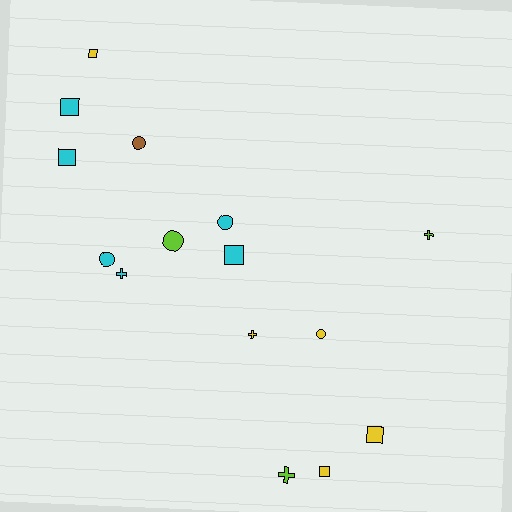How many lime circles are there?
There is 1 lime circle.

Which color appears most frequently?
Cyan, with 6 objects.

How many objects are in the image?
There are 15 objects.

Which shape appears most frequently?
Square, with 6 objects.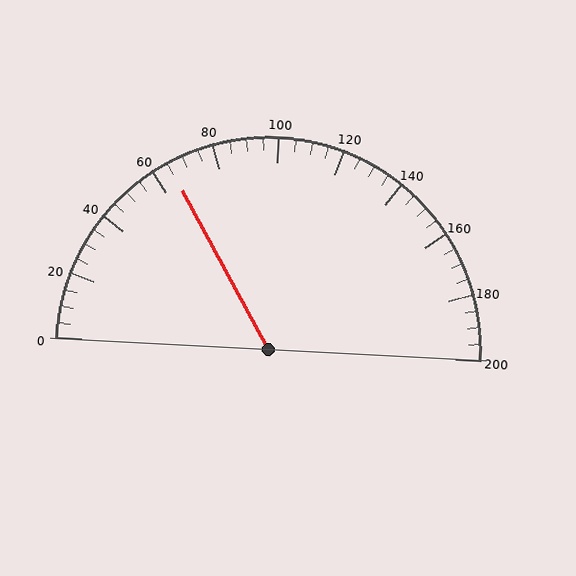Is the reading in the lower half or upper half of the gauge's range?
The reading is in the lower half of the range (0 to 200).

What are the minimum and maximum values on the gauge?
The gauge ranges from 0 to 200.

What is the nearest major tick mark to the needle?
The nearest major tick mark is 60.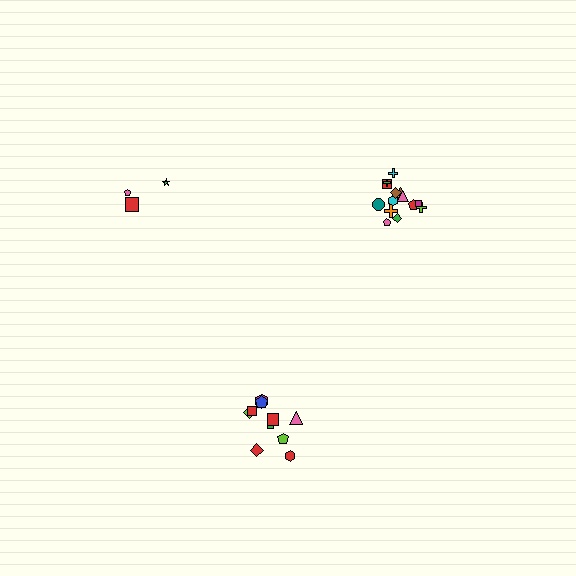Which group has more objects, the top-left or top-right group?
The top-right group.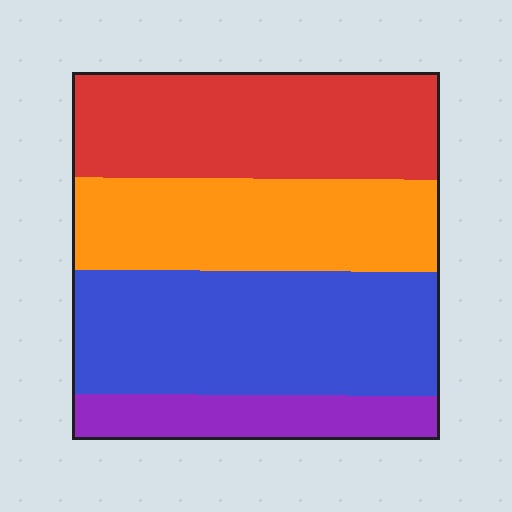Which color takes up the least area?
Purple, at roughly 10%.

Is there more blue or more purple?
Blue.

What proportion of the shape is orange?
Orange takes up between a sixth and a third of the shape.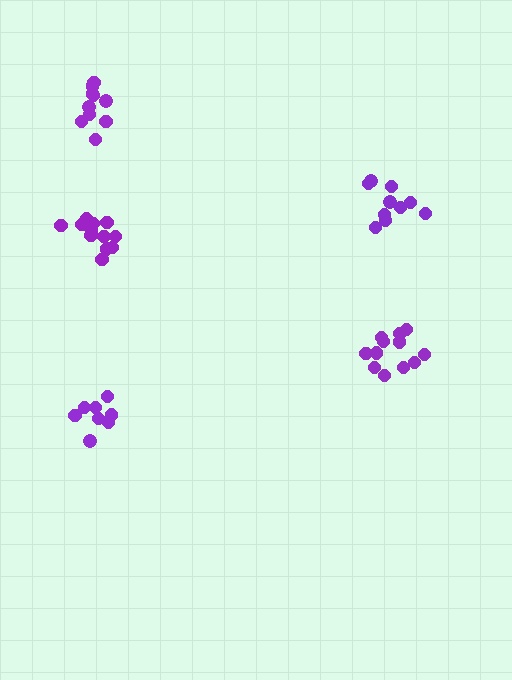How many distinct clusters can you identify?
There are 5 distinct clusters.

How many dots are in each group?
Group 1: 12 dots, Group 2: 8 dots, Group 3: 10 dots, Group 4: 12 dots, Group 5: 10 dots (52 total).